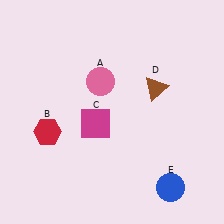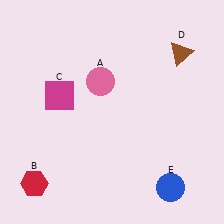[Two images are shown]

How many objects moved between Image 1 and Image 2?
3 objects moved between the two images.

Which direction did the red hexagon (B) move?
The red hexagon (B) moved down.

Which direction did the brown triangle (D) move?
The brown triangle (D) moved up.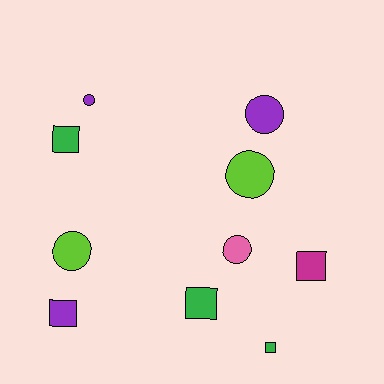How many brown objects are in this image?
There are no brown objects.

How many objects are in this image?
There are 10 objects.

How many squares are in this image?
There are 5 squares.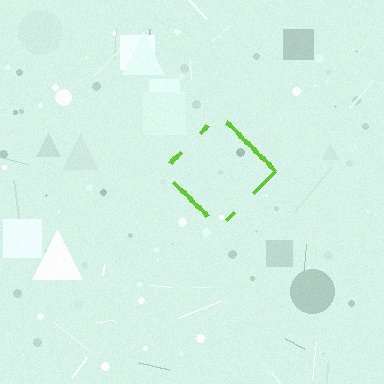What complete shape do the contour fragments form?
The contour fragments form a diamond.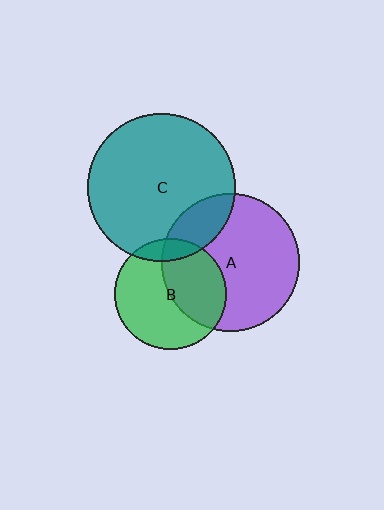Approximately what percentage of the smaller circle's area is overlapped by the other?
Approximately 45%.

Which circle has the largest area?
Circle C (teal).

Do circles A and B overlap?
Yes.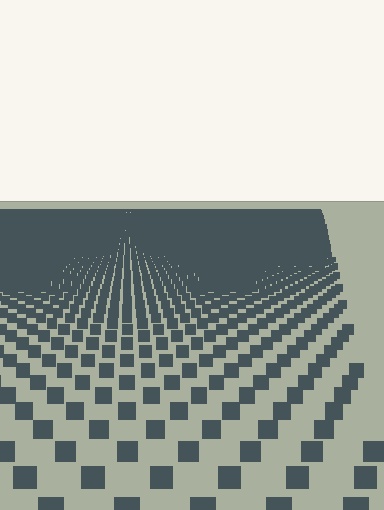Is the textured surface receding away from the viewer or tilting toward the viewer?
The surface is receding away from the viewer. Texture elements get smaller and denser toward the top.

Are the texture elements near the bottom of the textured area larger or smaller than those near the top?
Larger. Near the bottom, elements are closer to the viewer and appear at a bigger on-screen size.